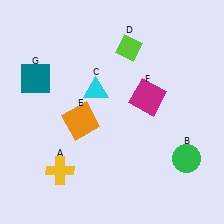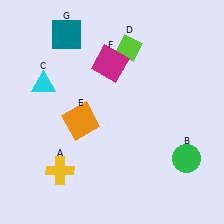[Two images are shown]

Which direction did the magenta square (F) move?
The magenta square (F) moved left.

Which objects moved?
The objects that moved are: the cyan triangle (C), the magenta square (F), the teal square (G).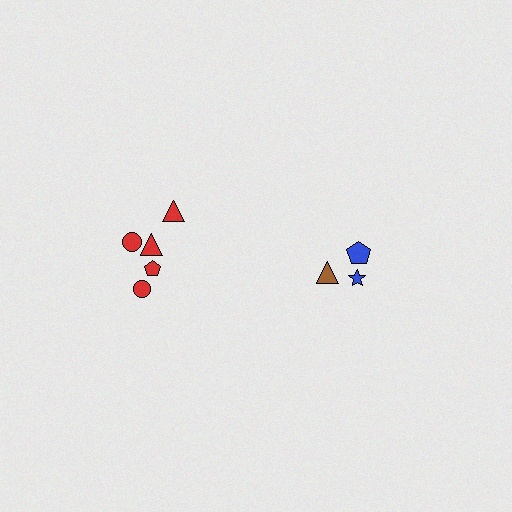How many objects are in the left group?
There are 5 objects.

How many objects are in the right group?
There are 3 objects.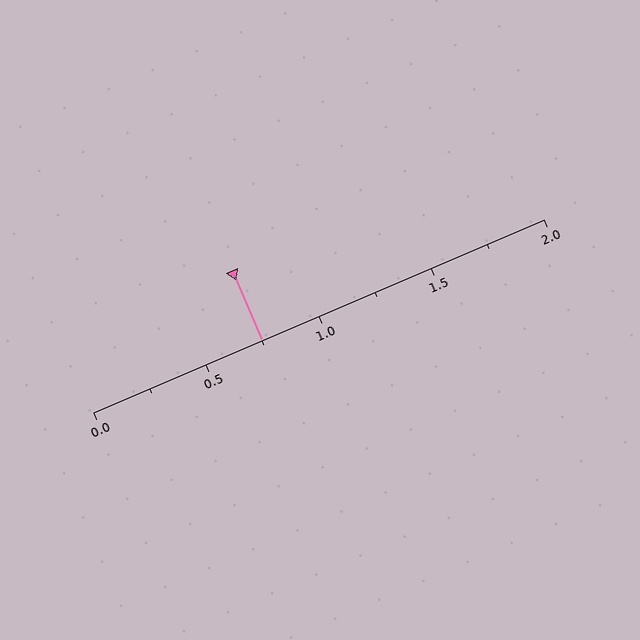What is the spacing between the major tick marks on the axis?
The major ticks are spaced 0.5 apart.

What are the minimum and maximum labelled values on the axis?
The axis runs from 0.0 to 2.0.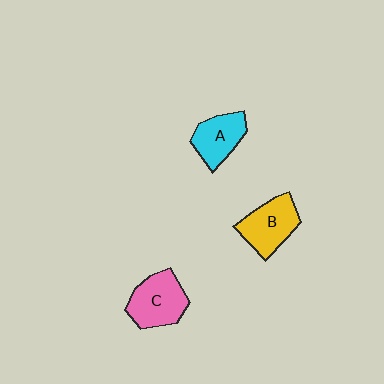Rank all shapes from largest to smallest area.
From largest to smallest: C (pink), B (yellow), A (cyan).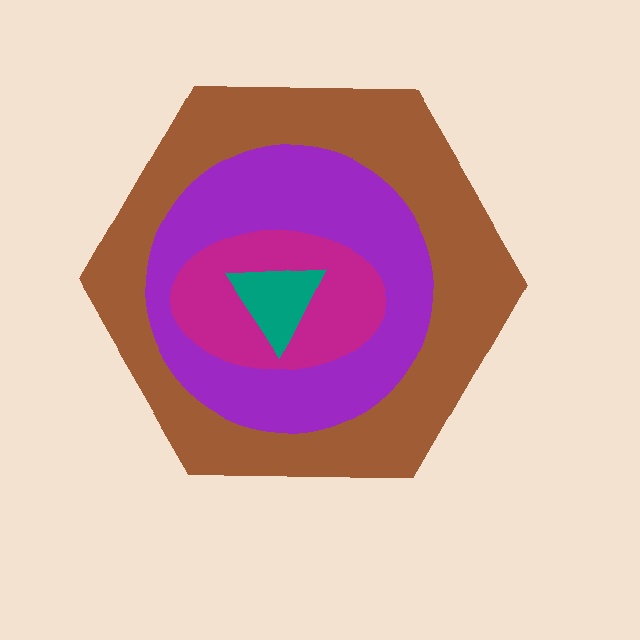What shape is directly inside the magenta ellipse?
The teal triangle.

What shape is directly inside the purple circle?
The magenta ellipse.